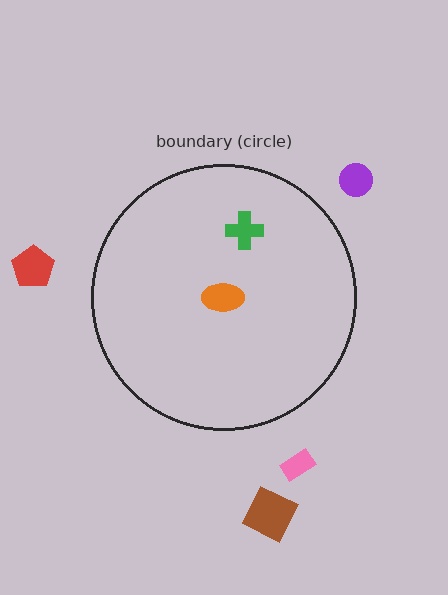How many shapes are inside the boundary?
2 inside, 4 outside.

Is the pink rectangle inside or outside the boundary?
Outside.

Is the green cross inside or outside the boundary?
Inside.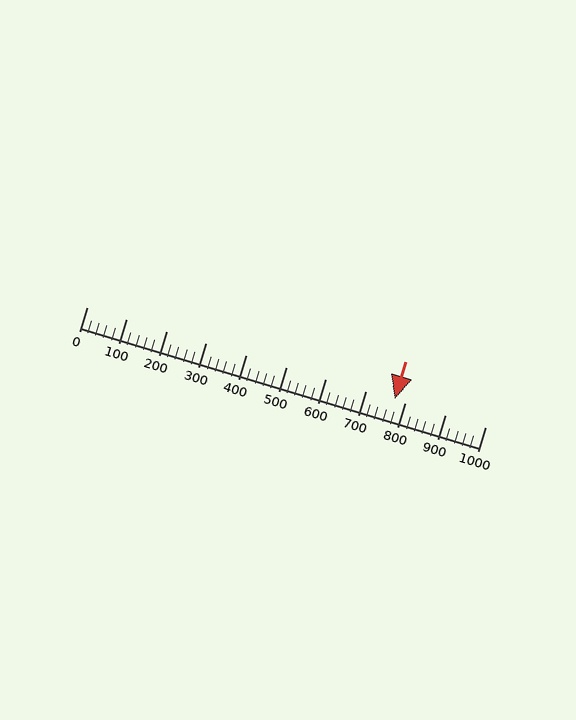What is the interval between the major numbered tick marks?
The major tick marks are spaced 100 units apart.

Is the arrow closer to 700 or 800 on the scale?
The arrow is closer to 800.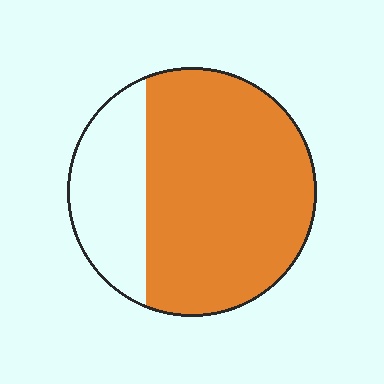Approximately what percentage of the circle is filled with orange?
Approximately 75%.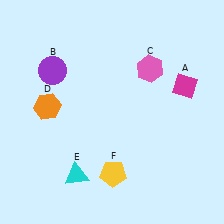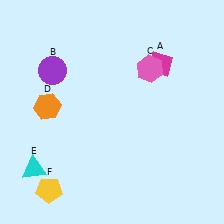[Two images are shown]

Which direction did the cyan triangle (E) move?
The cyan triangle (E) moved left.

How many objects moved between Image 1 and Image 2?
3 objects moved between the two images.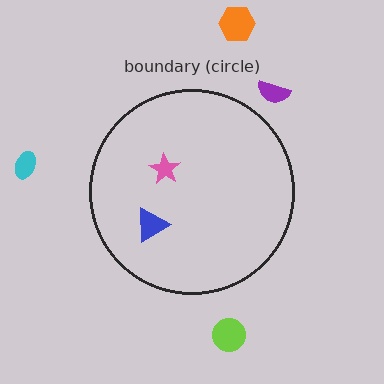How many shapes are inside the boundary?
2 inside, 4 outside.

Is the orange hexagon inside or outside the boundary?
Outside.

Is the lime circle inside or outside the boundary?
Outside.